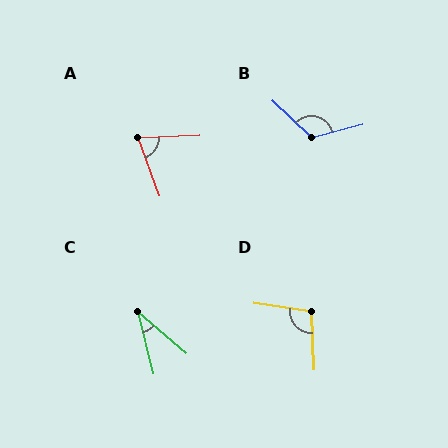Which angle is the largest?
B, at approximately 121 degrees.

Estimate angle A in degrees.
Approximately 72 degrees.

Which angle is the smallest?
C, at approximately 35 degrees.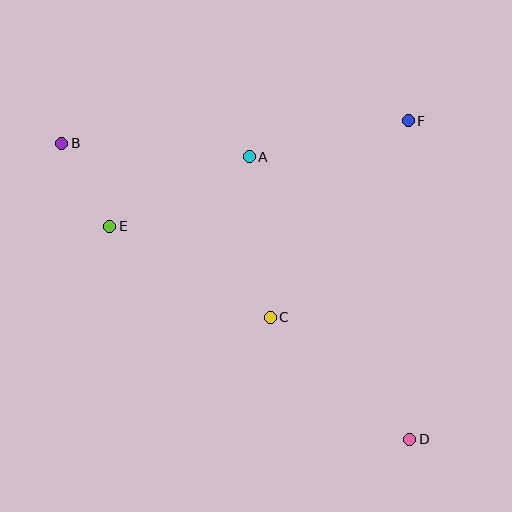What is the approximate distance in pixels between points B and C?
The distance between B and C is approximately 271 pixels.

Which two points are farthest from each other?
Points B and D are farthest from each other.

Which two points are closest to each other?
Points B and E are closest to each other.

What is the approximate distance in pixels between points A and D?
The distance between A and D is approximately 325 pixels.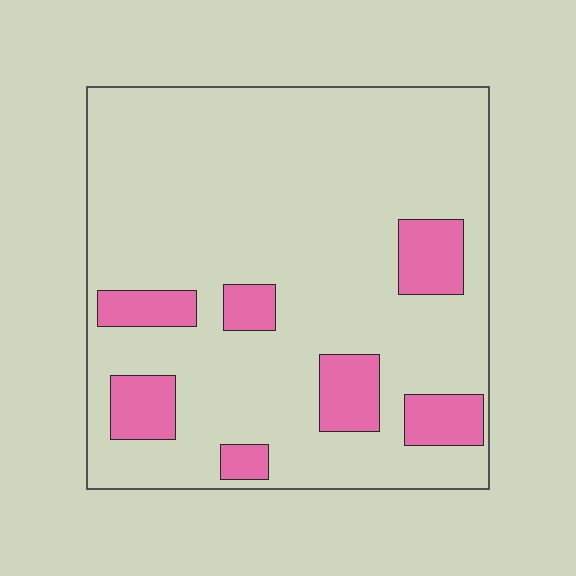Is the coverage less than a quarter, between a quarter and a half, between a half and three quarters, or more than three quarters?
Less than a quarter.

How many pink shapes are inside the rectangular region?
7.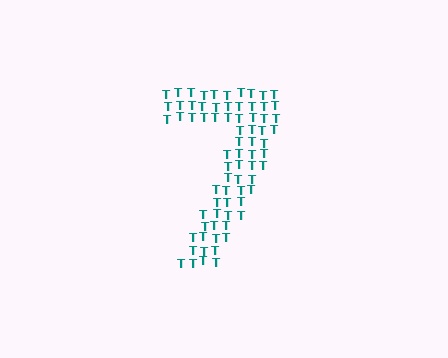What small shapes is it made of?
It is made of small letter T's.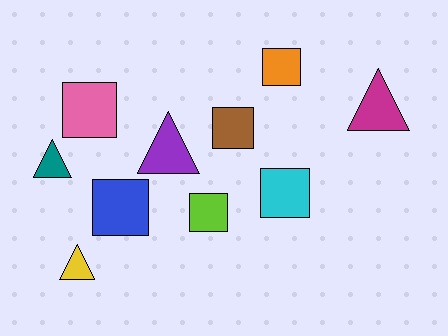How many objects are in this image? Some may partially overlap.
There are 10 objects.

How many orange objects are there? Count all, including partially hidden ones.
There is 1 orange object.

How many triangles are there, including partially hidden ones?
There are 4 triangles.